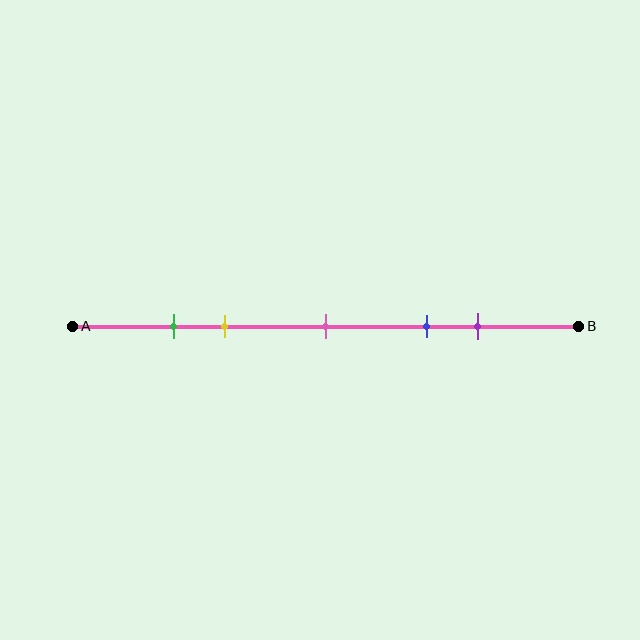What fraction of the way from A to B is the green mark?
The green mark is approximately 20% (0.2) of the way from A to B.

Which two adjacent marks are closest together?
The green and yellow marks are the closest adjacent pair.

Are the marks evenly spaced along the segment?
No, the marks are not evenly spaced.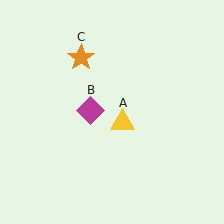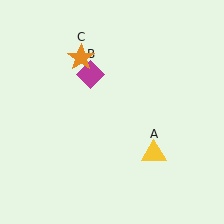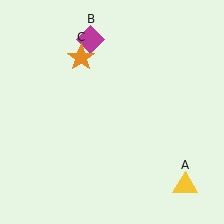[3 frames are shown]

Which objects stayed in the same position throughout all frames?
Orange star (object C) remained stationary.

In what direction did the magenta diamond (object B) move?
The magenta diamond (object B) moved up.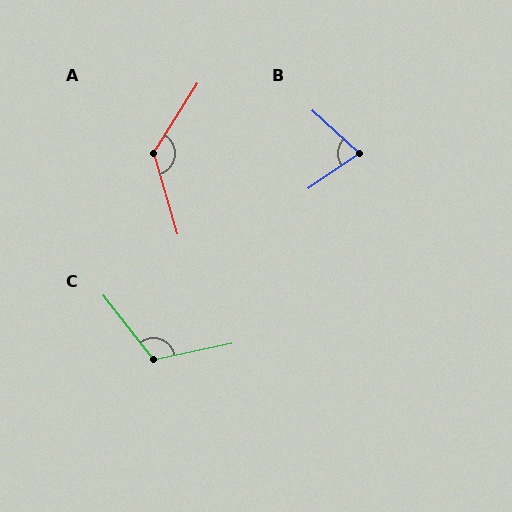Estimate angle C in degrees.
Approximately 116 degrees.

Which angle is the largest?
A, at approximately 132 degrees.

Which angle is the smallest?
B, at approximately 77 degrees.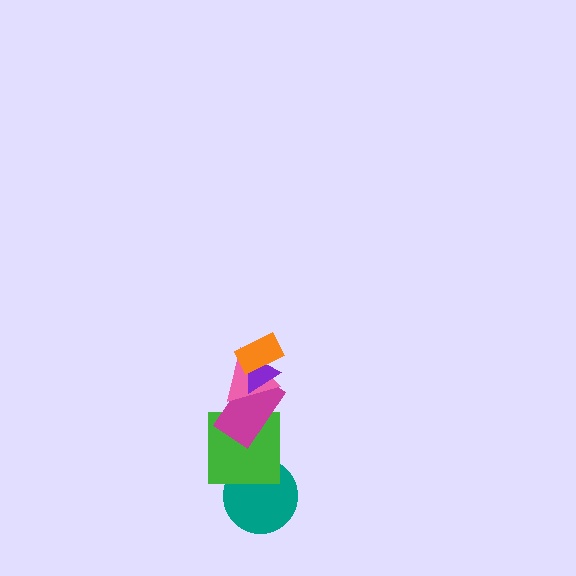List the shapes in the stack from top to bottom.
From top to bottom: the orange rectangle, the purple triangle, the pink triangle, the magenta rectangle, the green square, the teal circle.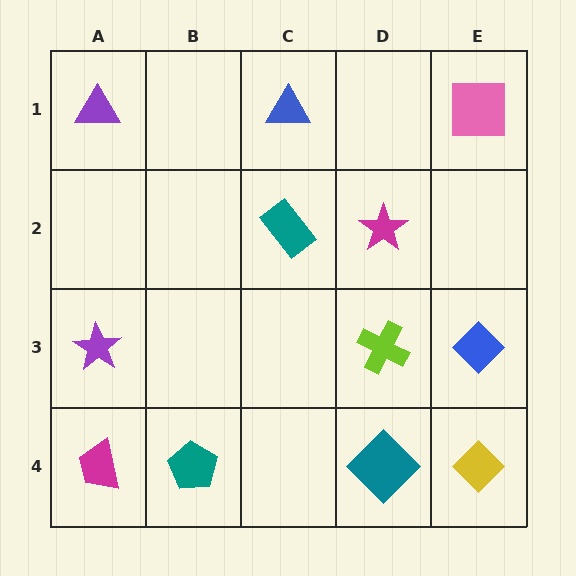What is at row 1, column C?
A blue triangle.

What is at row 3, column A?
A purple star.